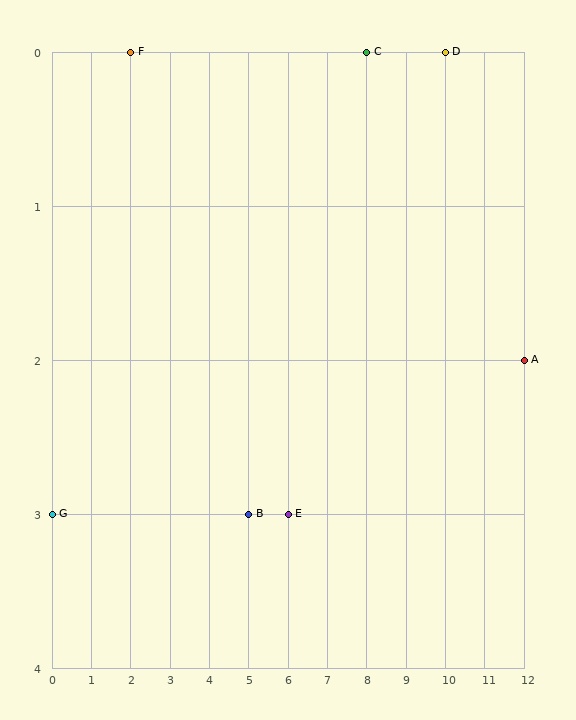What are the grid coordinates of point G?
Point G is at grid coordinates (0, 3).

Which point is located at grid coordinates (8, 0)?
Point C is at (8, 0).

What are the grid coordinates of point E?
Point E is at grid coordinates (6, 3).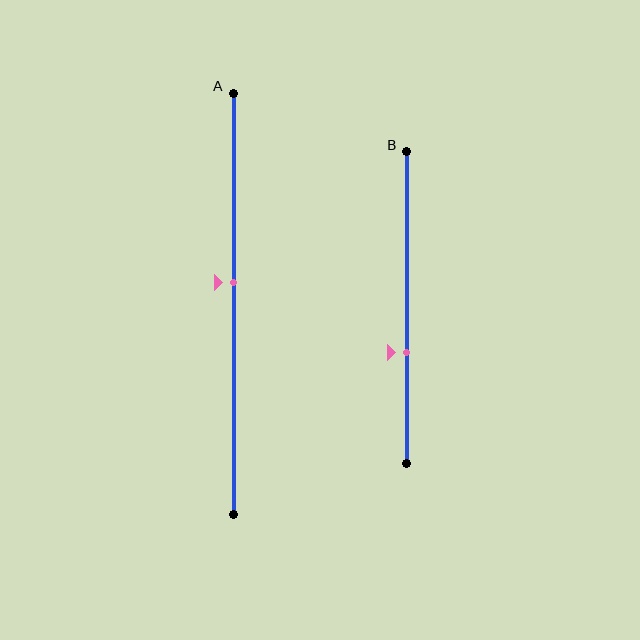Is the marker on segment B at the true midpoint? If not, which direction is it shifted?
No, the marker on segment B is shifted downward by about 14% of the segment length.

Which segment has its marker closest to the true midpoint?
Segment A has its marker closest to the true midpoint.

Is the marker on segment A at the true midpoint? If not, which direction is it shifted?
No, the marker on segment A is shifted upward by about 5% of the segment length.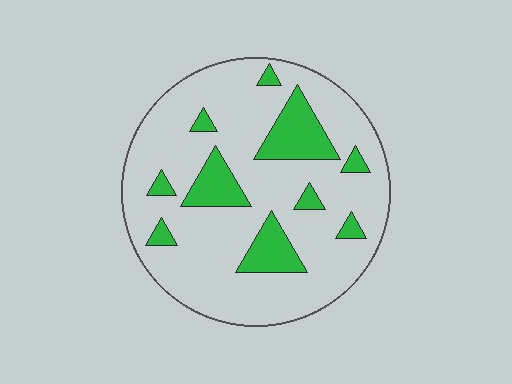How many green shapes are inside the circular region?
10.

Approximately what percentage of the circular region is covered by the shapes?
Approximately 20%.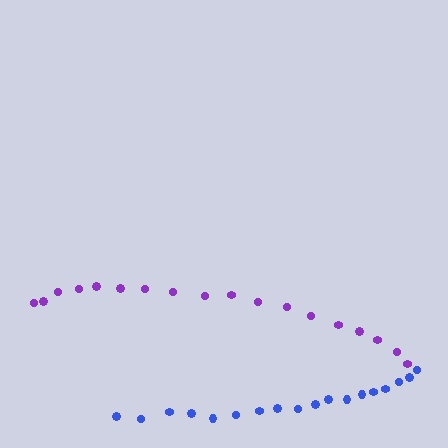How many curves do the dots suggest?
There are 2 distinct paths.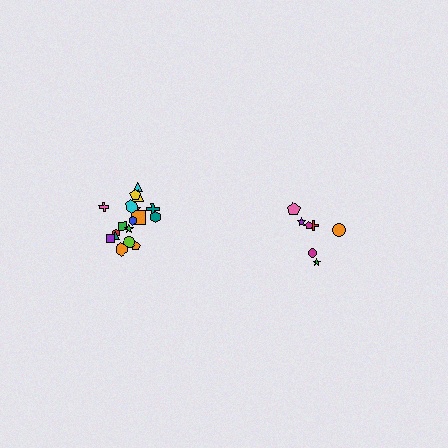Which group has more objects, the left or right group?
The left group.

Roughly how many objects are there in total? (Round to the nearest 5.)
Roughly 25 objects in total.